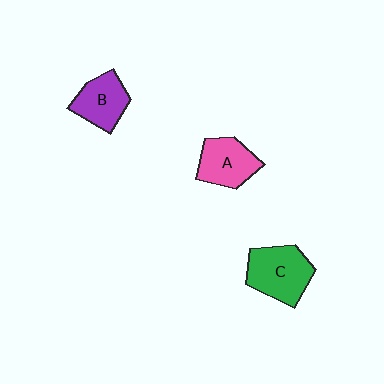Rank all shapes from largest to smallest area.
From largest to smallest: C (green), A (pink), B (purple).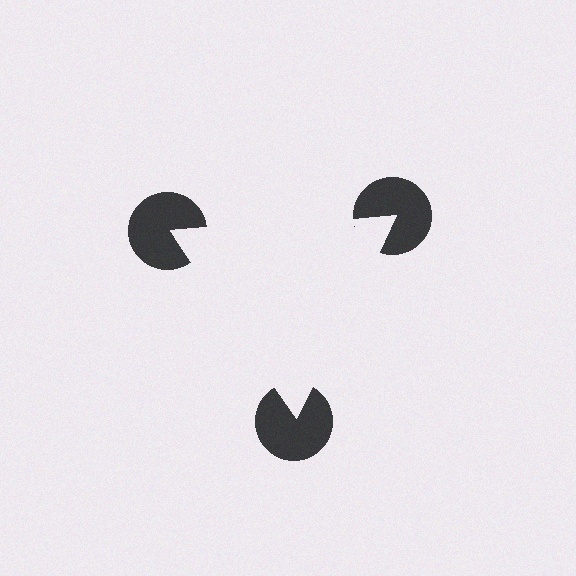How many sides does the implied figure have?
3 sides.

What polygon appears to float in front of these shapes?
An illusory triangle — its edges are inferred from the aligned wedge cuts in the pac-man discs, not physically drawn.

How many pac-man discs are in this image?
There are 3 — one at each vertex of the illusory triangle.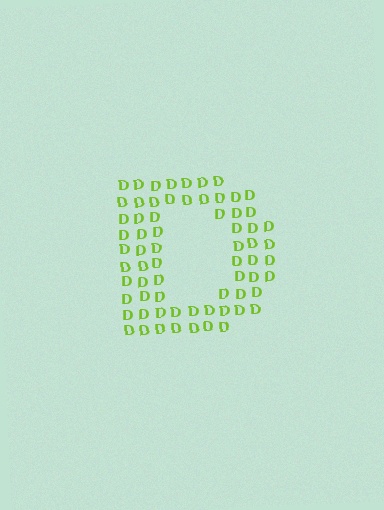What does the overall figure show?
The overall figure shows the letter D.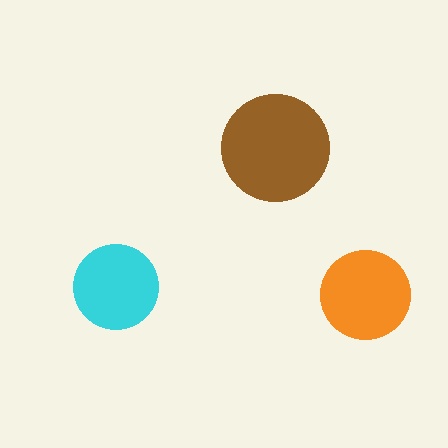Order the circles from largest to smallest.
the brown one, the orange one, the cyan one.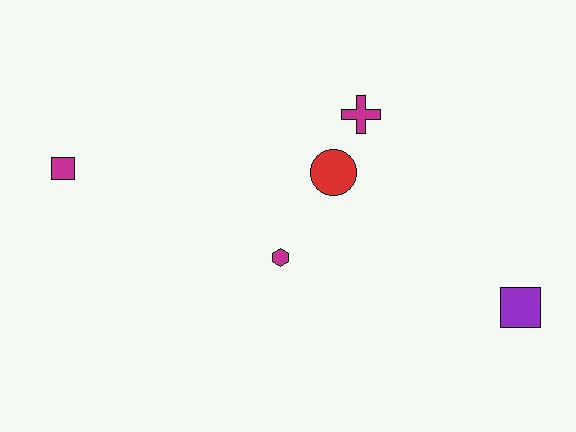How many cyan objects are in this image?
There are no cyan objects.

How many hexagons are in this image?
There is 1 hexagon.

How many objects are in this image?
There are 5 objects.